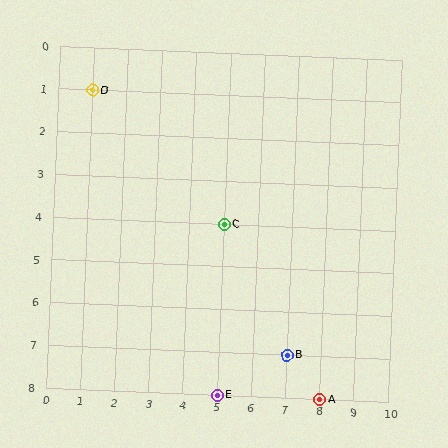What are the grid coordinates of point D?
Point D is at grid coordinates (1, 1).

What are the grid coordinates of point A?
Point A is at grid coordinates (8, 8).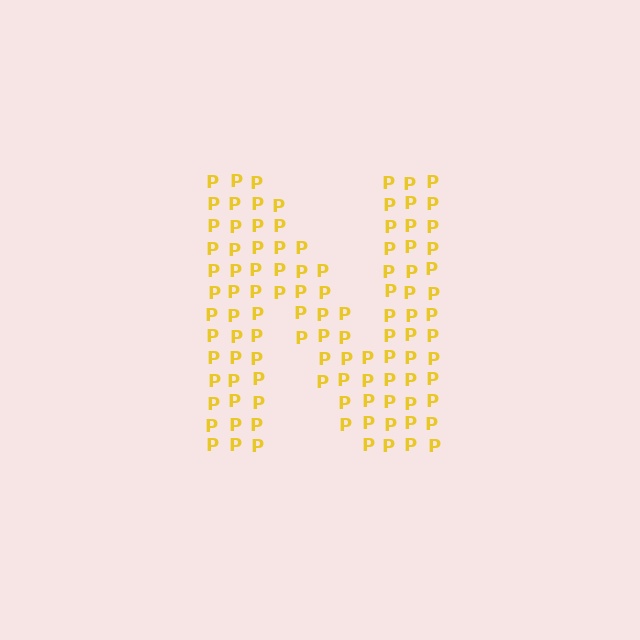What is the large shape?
The large shape is the letter N.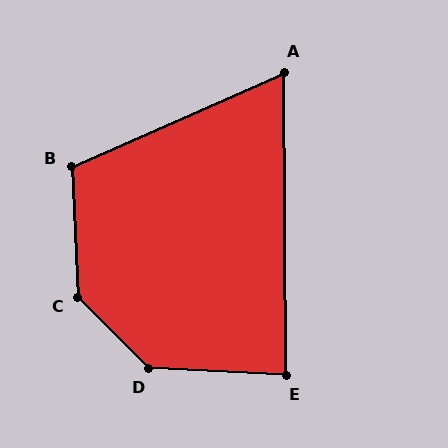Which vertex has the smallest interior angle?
A, at approximately 67 degrees.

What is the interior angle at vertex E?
Approximately 87 degrees (approximately right).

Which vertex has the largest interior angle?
C, at approximately 138 degrees.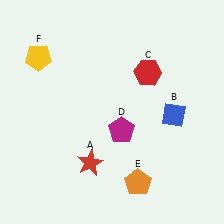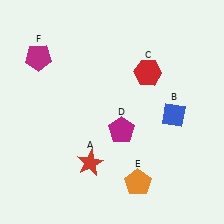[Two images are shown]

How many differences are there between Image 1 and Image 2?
There is 1 difference between the two images.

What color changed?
The pentagon (F) changed from yellow in Image 1 to magenta in Image 2.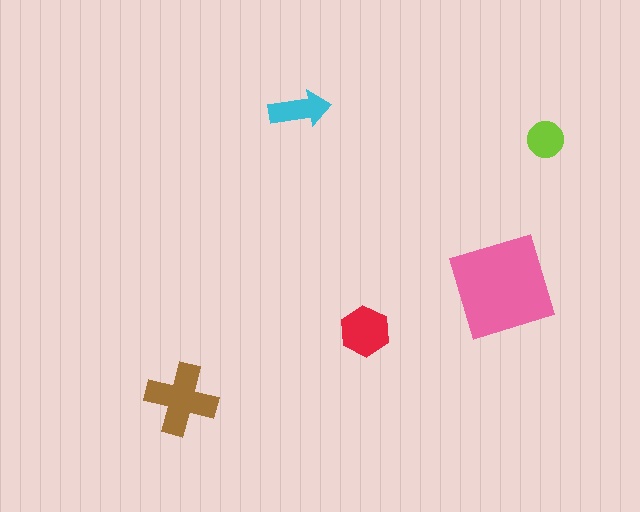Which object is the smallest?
The lime circle.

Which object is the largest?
The pink diamond.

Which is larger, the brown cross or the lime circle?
The brown cross.